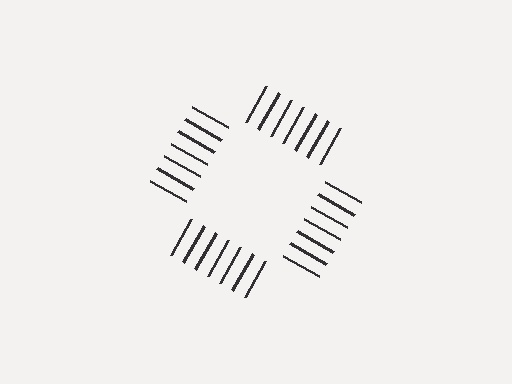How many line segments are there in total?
28 — 7 along each of the 4 edges.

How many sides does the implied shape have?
4 sides — the line-ends trace a square.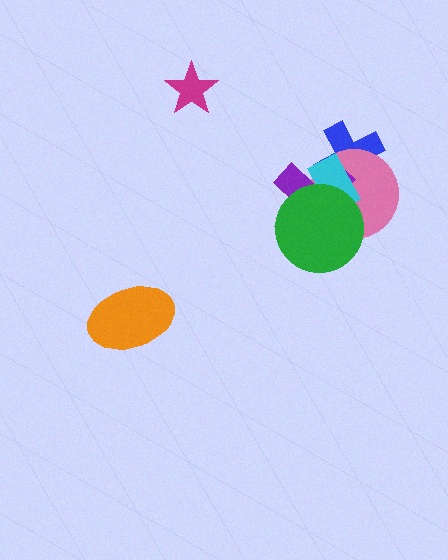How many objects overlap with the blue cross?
3 objects overlap with the blue cross.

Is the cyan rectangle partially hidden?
Yes, it is partially covered by another shape.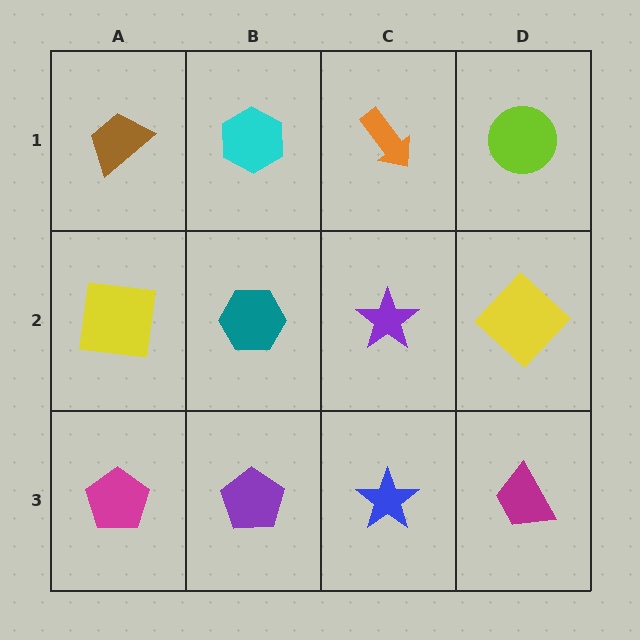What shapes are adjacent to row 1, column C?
A purple star (row 2, column C), a cyan hexagon (row 1, column B), a lime circle (row 1, column D).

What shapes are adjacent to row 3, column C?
A purple star (row 2, column C), a purple pentagon (row 3, column B), a magenta trapezoid (row 3, column D).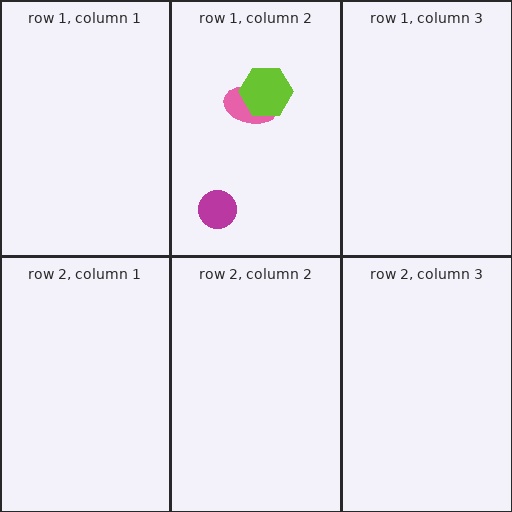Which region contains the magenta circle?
The row 1, column 2 region.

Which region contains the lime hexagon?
The row 1, column 2 region.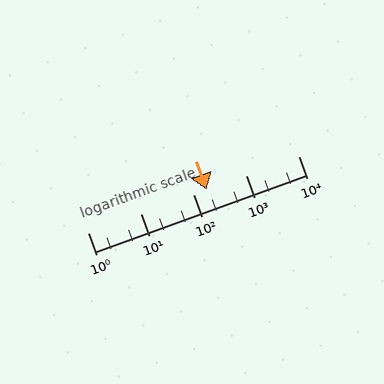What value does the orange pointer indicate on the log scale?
The pointer indicates approximately 180.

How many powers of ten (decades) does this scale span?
The scale spans 4 decades, from 1 to 10000.